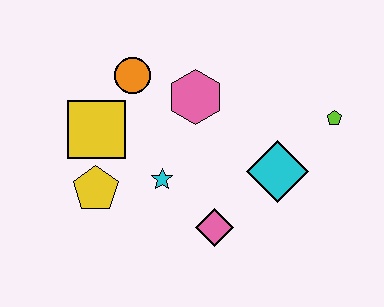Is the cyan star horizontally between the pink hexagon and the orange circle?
Yes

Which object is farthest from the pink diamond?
The orange circle is farthest from the pink diamond.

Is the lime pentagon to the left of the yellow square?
No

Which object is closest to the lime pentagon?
The cyan diamond is closest to the lime pentagon.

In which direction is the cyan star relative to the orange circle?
The cyan star is below the orange circle.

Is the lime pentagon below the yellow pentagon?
No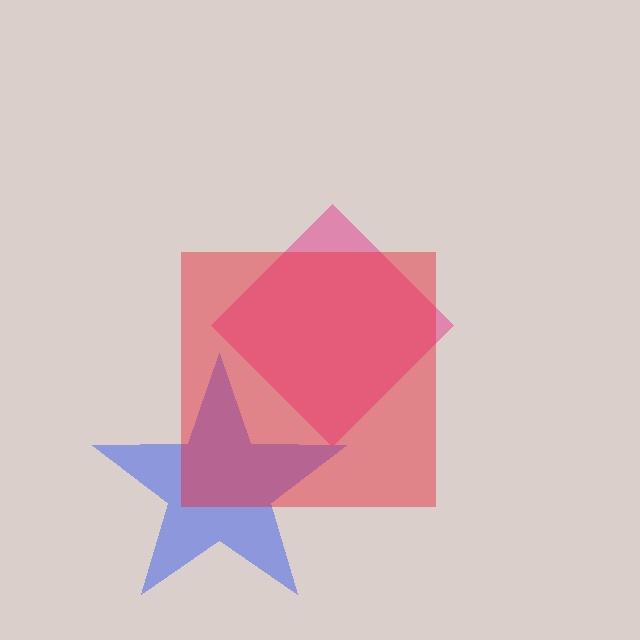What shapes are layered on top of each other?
The layered shapes are: a blue star, a pink diamond, a red square.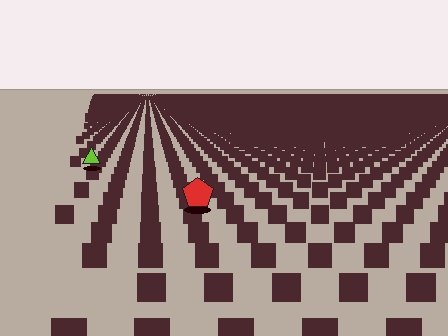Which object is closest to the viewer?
The red pentagon is closest. The texture marks near it are larger and more spread out.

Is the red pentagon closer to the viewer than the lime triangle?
Yes. The red pentagon is closer — you can tell from the texture gradient: the ground texture is coarser near it.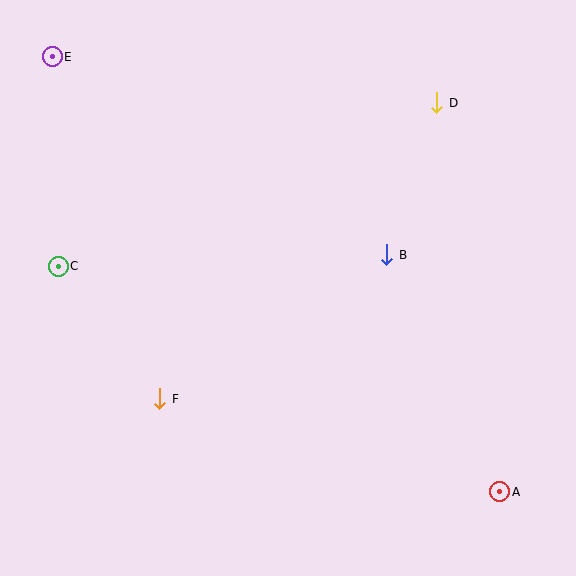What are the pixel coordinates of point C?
Point C is at (58, 266).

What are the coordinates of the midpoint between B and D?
The midpoint between B and D is at (412, 179).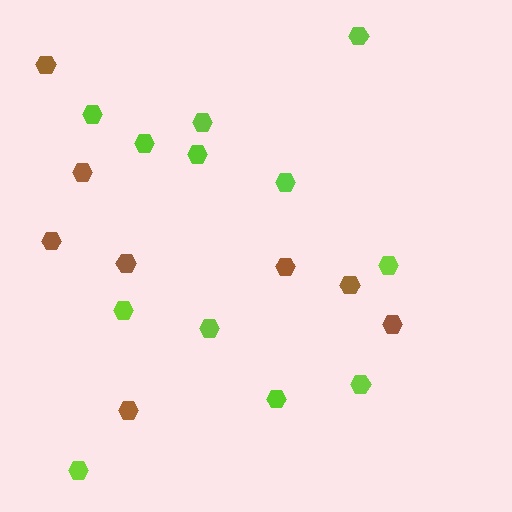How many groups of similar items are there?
There are 2 groups: one group of brown hexagons (8) and one group of lime hexagons (12).